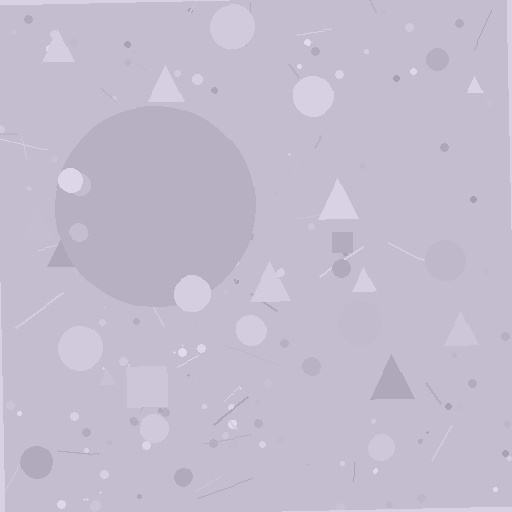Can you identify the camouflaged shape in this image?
The camouflaged shape is a circle.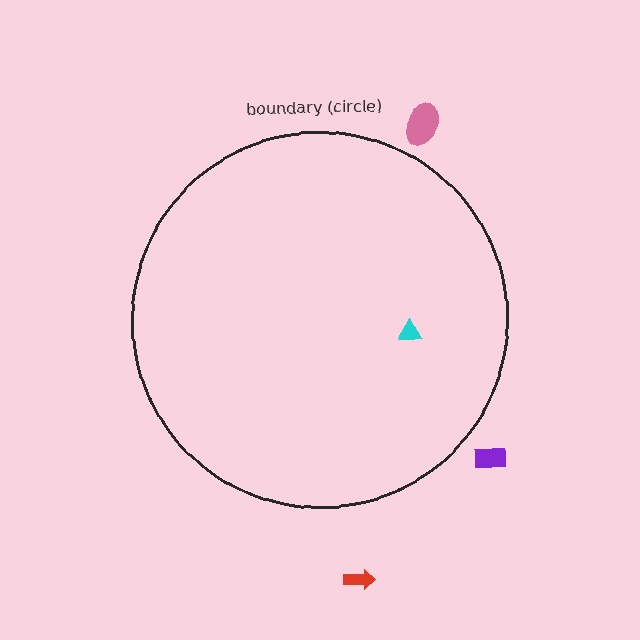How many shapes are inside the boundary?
1 inside, 3 outside.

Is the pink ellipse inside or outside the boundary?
Outside.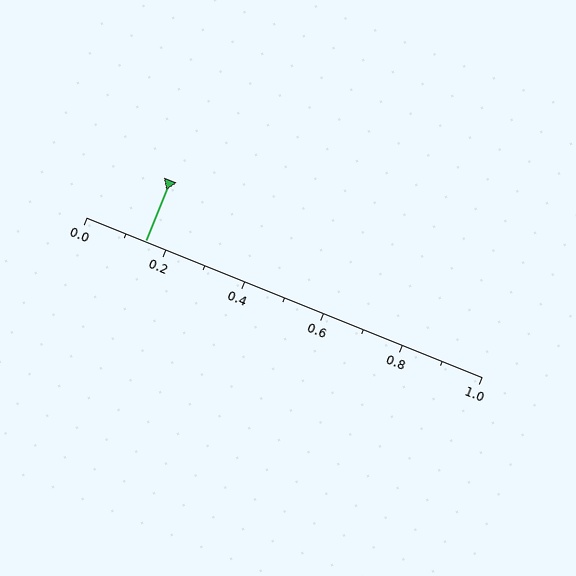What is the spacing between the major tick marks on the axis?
The major ticks are spaced 0.2 apart.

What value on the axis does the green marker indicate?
The marker indicates approximately 0.15.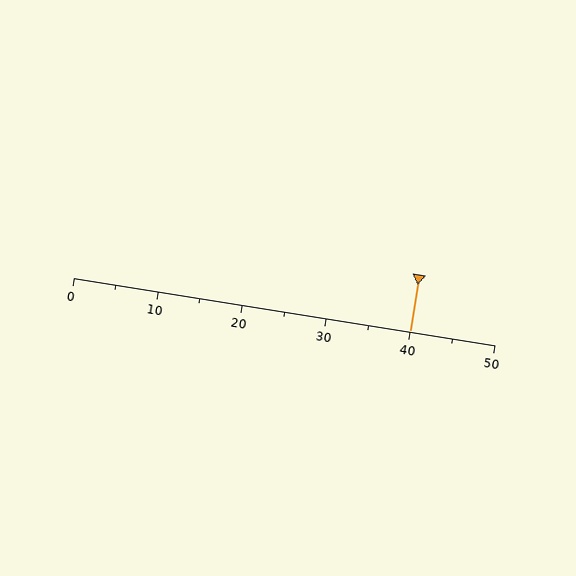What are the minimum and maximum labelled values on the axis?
The axis runs from 0 to 50.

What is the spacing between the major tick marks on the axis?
The major ticks are spaced 10 apart.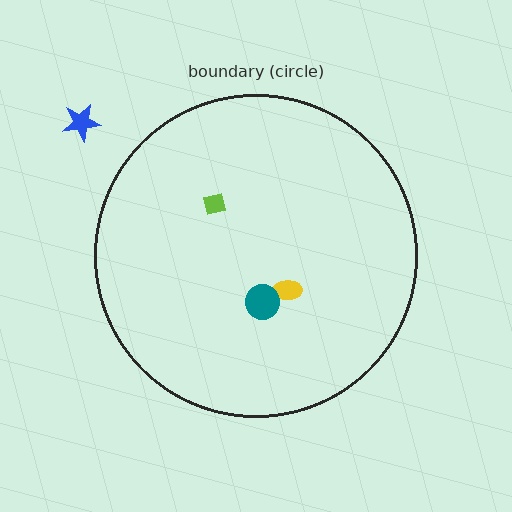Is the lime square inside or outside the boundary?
Inside.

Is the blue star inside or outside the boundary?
Outside.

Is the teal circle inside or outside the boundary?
Inside.